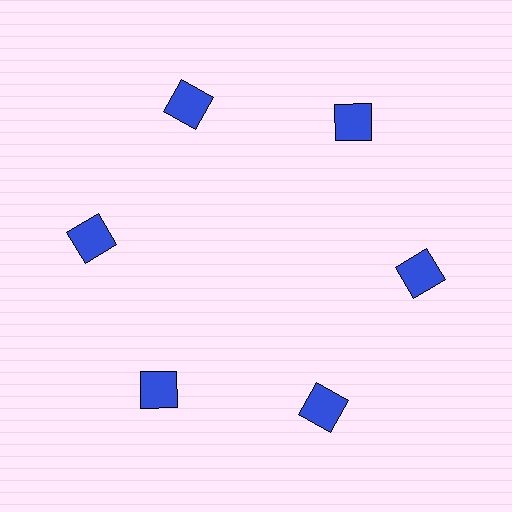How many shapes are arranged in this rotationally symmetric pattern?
There are 6 shapes, arranged in 6 groups of 1.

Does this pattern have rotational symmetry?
Yes, this pattern has 6-fold rotational symmetry. It looks the same after rotating 60 degrees around the center.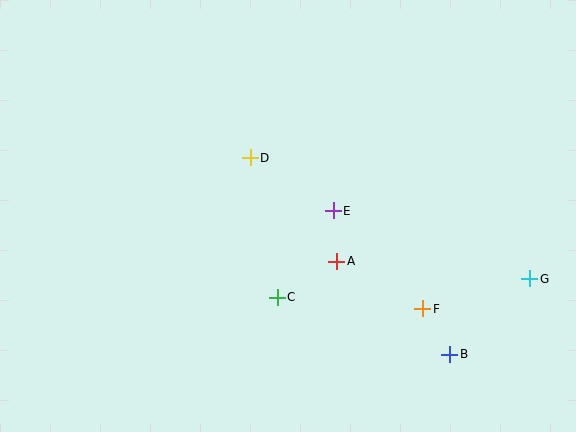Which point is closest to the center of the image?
Point E at (333, 211) is closest to the center.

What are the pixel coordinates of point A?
Point A is at (337, 261).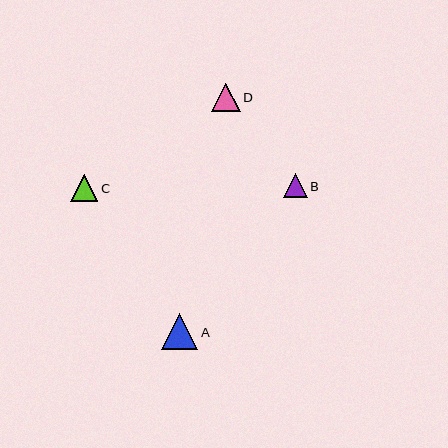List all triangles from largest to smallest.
From largest to smallest: A, D, C, B.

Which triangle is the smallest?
Triangle B is the smallest with a size of approximately 24 pixels.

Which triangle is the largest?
Triangle A is the largest with a size of approximately 36 pixels.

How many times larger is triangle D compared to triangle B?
Triangle D is approximately 1.2 times the size of triangle B.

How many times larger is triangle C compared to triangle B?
Triangle C is approximately 1.1 times the size of triangle B.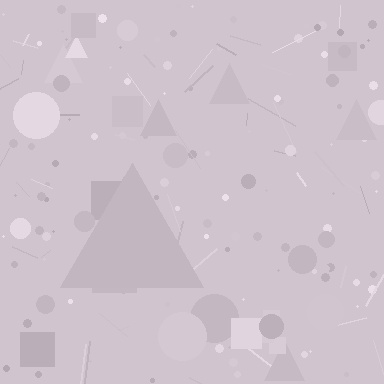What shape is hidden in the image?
A triangle is hidden in the image.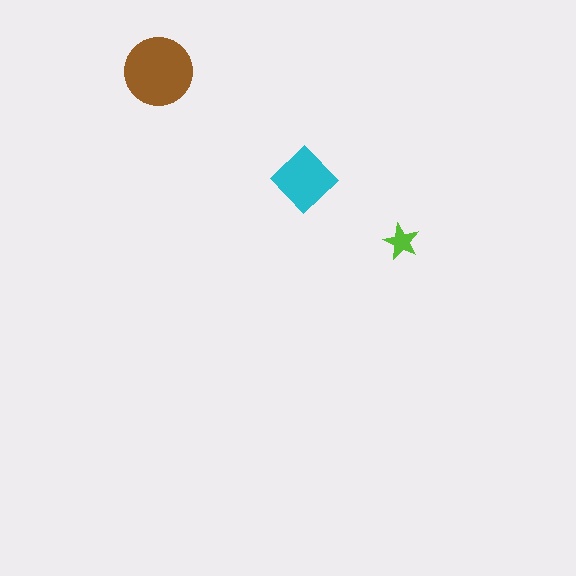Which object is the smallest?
The lime star.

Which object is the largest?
The brown circle.